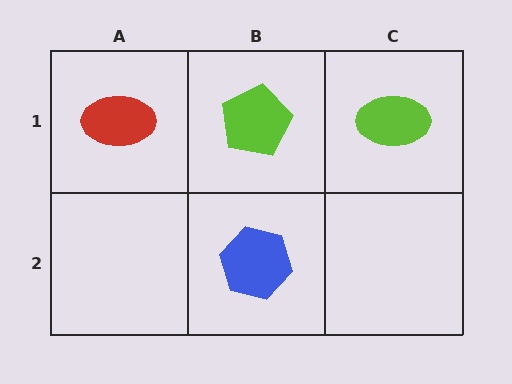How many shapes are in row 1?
3 shapes.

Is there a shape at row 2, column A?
No, that cell is empty.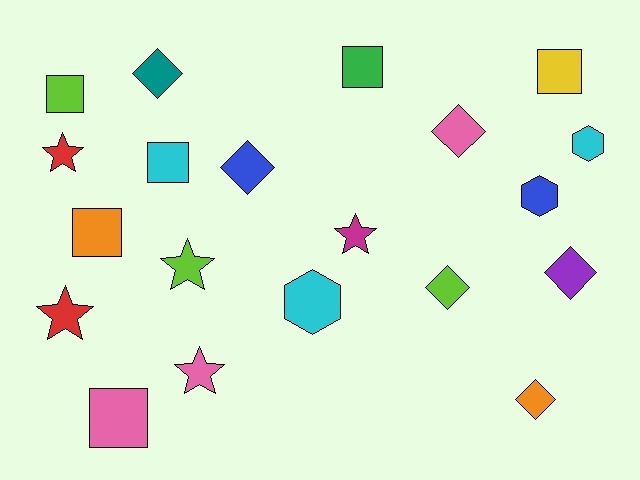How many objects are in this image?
There are 20 objects.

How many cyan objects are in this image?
There are 3 cyan objects.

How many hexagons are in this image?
There are 3 hexagons.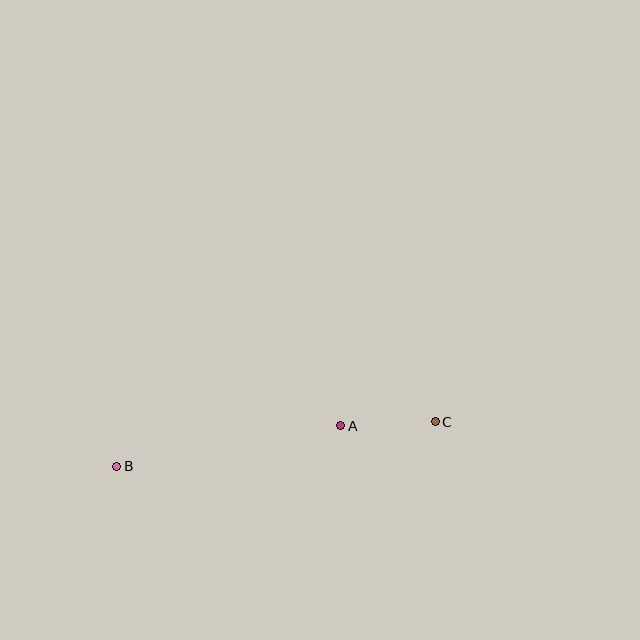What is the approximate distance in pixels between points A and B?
The distance between A and B is approximately 227 pixels.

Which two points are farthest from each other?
Points B and C are farthest from each other.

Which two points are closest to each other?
Points A and C are closest to each other.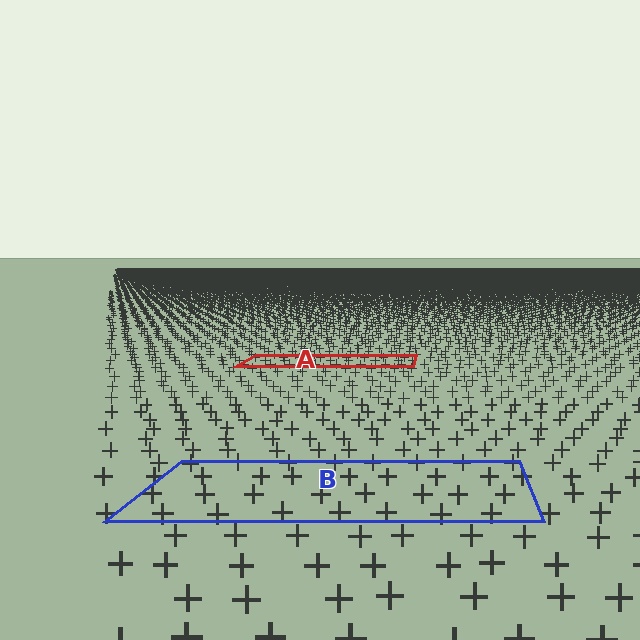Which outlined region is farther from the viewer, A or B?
Region A is farther from the viewer — the texture elements inside it appear smaller and more densely packed.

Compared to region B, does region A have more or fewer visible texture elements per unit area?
Region A has more texture elements per unit area — they are packed more densely because it is farther away.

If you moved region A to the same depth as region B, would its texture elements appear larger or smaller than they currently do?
They would appear larger. At a closer depth, the same texture elements are projected at a bigger on-screen size.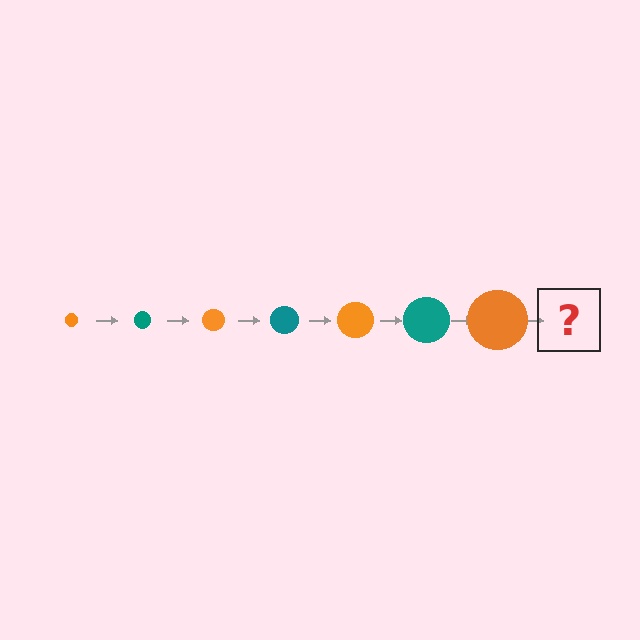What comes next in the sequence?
The next element should be a teal circle, larger than the previous one.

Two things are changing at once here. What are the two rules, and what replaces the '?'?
The two rules are that the circle grows larger each step and the color cycles through orange and teal. The '?' should be a teal circle, larger than the previous one.